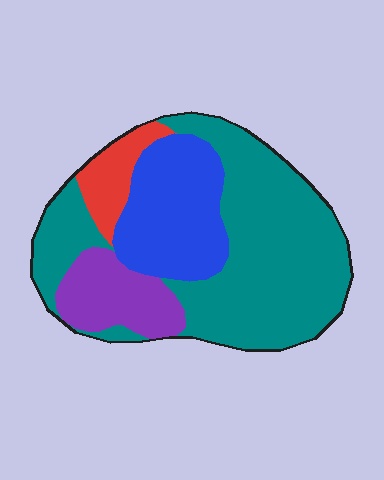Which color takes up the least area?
Red, at roughly 10%.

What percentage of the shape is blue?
Blue takes up about one quarter (1/4) of the shape.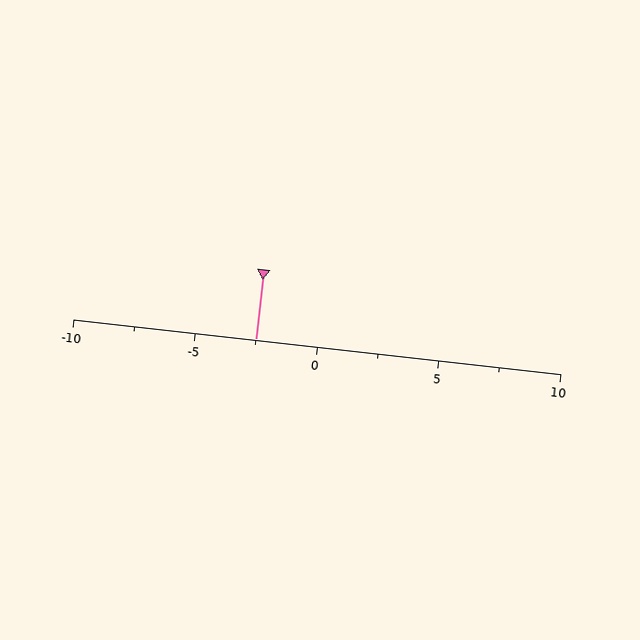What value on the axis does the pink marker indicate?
The marker indicates approximately -2.5.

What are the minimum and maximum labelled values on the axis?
The axis runs from -10 to 10.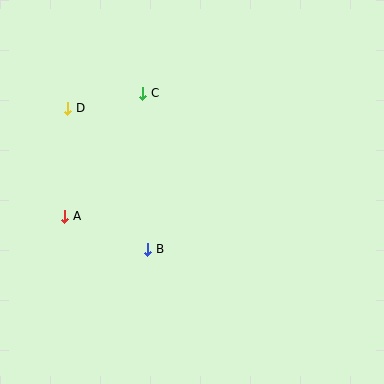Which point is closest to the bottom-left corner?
Point A is closest to the bottom-left corner.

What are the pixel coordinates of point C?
Point C is at (143, 93).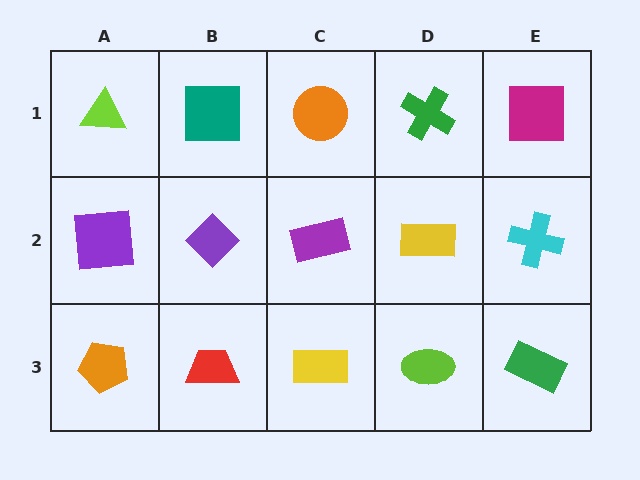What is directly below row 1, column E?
A cyan cross.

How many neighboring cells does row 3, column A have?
2.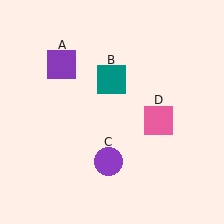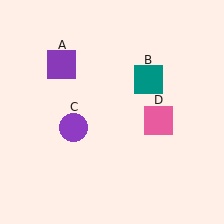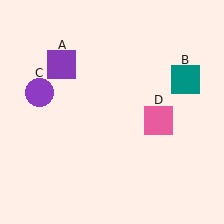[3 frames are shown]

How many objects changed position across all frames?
2 objects changed position: teal square (object B), purple circle (object C).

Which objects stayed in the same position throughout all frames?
Purple square (object A) and pink square (object D) remained stationary.